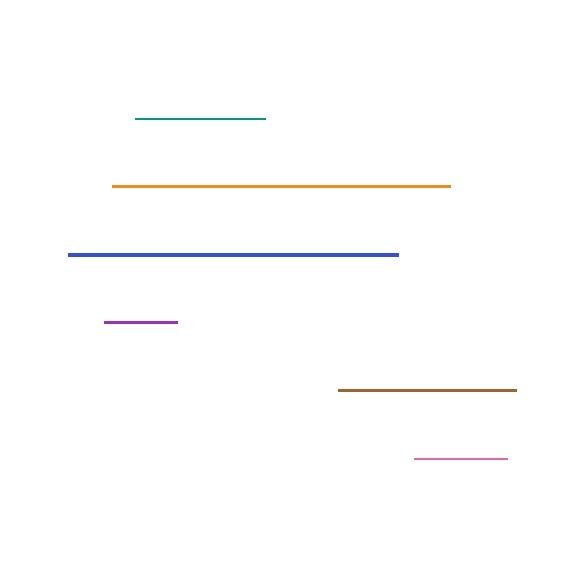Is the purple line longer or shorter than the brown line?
The brown line is longer than the purple line.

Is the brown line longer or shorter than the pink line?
The brown line is longer than the pink line.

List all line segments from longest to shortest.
From longest to shortest: orange, blue, brown, teal, pink, purple.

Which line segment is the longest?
The orange line is the longest at approximately 338 pixels.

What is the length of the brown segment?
The brown segment is approximately 178 pixels long.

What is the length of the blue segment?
The blue segment is approximately 329 pixels long.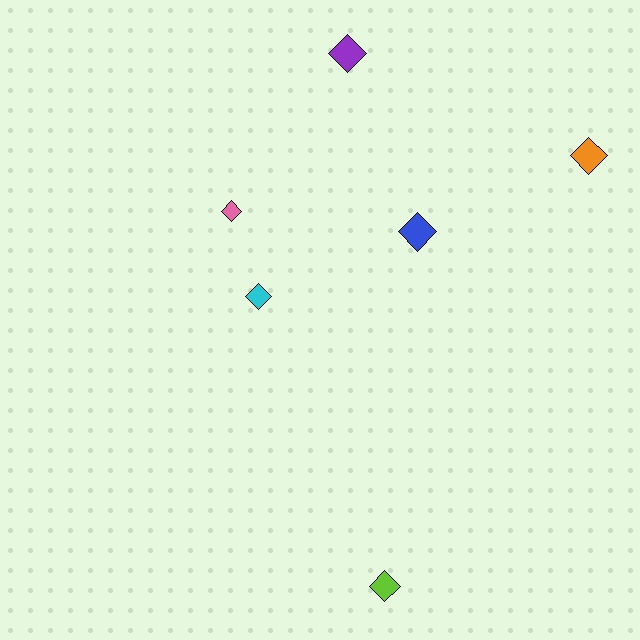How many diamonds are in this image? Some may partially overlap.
There are 6 diamonds.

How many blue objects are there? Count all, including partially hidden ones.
There is 1 blue object.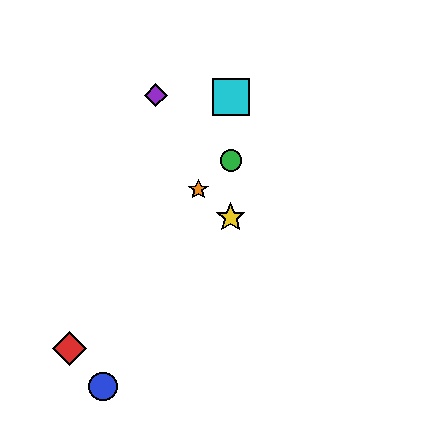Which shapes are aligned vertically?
The green circle, the yellow star, the cyan square are aligned vertically.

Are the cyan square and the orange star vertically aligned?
No, the cyan square is at x≈231 and the orange star is at x≈198.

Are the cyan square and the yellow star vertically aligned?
Yes, both are at x≈231.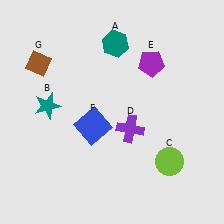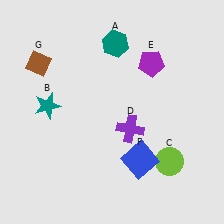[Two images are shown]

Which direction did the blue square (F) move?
The blue square (F) moved right.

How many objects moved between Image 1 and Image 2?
1 object moved between the two images.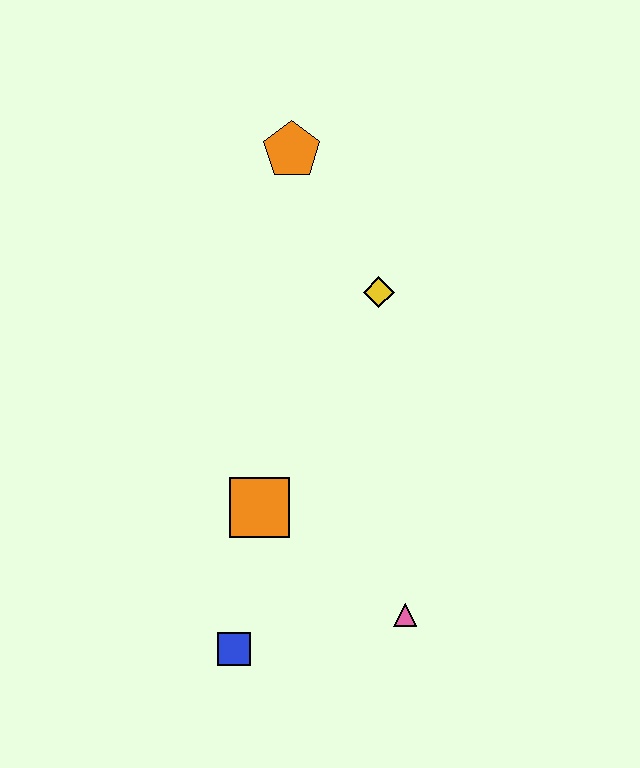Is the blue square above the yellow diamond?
No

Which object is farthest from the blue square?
The orange pentagon is farthest from the blue square.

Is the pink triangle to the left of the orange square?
No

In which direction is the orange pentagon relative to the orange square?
The orange pentagon is above the orange square.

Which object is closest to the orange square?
The blue square is closest to the orange square.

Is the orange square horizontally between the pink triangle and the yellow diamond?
No